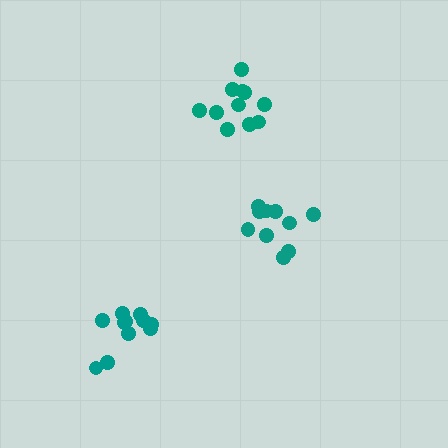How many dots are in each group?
Group 1: 10 dots, Group 2: 11 dots, Group 3: 11 dots (32 total).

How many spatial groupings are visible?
There are 3 spatial groupings.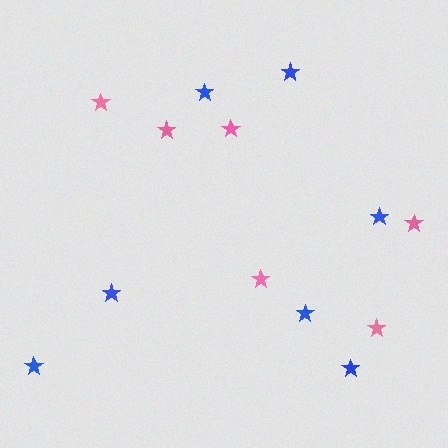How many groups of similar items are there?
There are 2 groups: one group of blue stars (7) and one group of pink stars (6).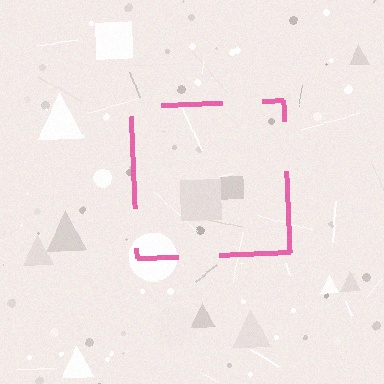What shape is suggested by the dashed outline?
The dashed outline suggests a square.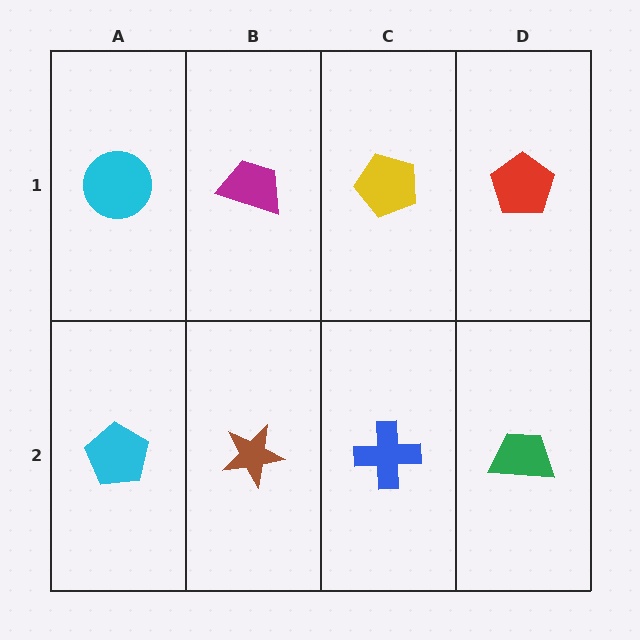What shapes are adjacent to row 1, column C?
A blue cross (row 2, column C), a magenta trapezoid (row 1, column B), a red pentagon (row 1, column D).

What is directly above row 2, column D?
A red pentagon.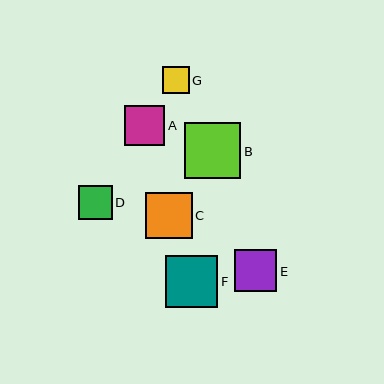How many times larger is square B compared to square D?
Square B is approximately 1.6 times the size of square D.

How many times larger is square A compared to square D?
Square A is approximately 1.2 times the size of square D.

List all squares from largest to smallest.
From largest to smallest: B, F, C, E, A, D, G.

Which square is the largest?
Square B is the largest with a size of approximately 56 pixels.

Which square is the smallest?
Square G is the smallest with a size of approximately 26 pixels.